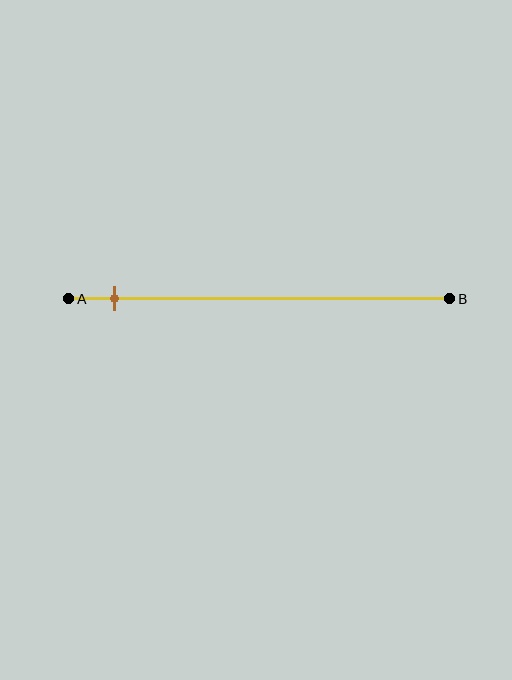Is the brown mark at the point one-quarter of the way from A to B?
No, the mark is at about 10% from A, not at the 25% one-quarter point.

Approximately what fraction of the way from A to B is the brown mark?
The brown mark is approximately 10% of the way from A to B.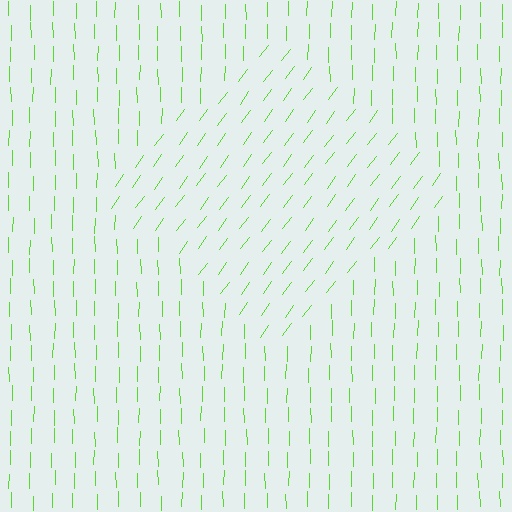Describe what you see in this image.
The image is filled with small lime line segments. A diamond region in the image has lines oriented differently from the surrounding lines, creating a visible texture boundary.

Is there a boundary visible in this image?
Yes, there is a texture boundary formed by a change in line orientation.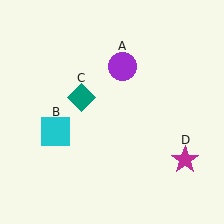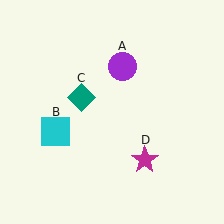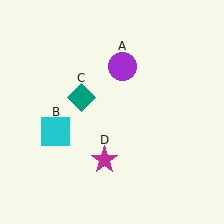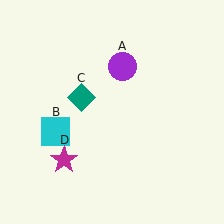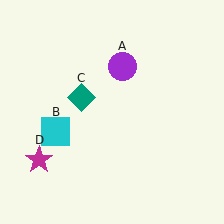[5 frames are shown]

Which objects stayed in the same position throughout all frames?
Purple circle (object A) and cyan square (object B) and teal diamond (object C) remained stationary.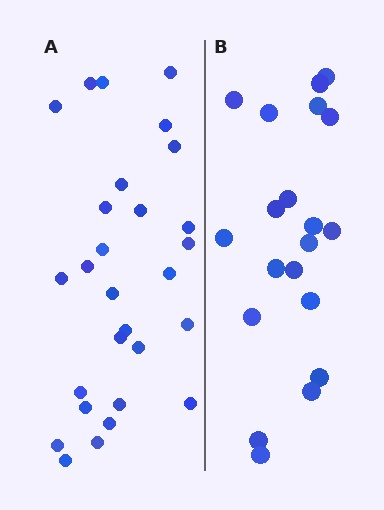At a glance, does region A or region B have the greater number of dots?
Region A (the left region) has more dots.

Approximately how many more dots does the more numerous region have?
Region A has roughly 8 or so more dots than region B.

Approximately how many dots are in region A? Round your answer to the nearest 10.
About 30 dots. (The exact count is 28, which rounds to 30.)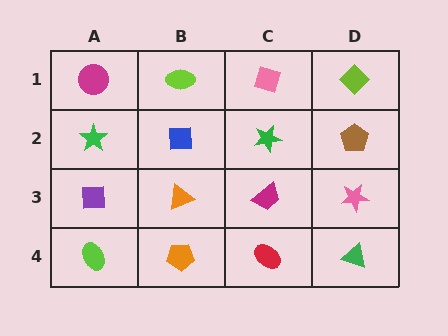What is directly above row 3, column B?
A blue square.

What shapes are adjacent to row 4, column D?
A pink star (row 3, column D), a red ellipse (row 4, column C).